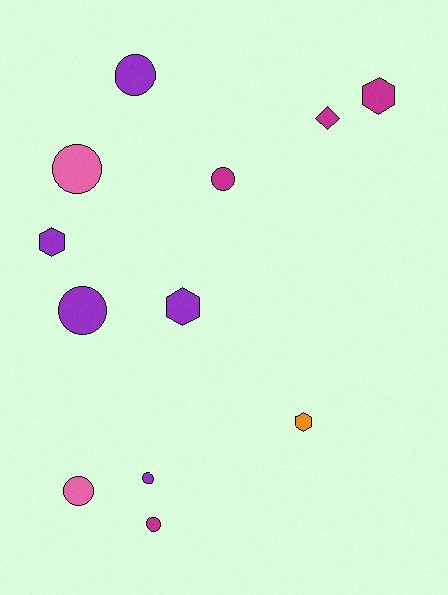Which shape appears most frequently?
Circle, with 7 objects.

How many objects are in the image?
There are 12 objects.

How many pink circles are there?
There are 2 pink circles.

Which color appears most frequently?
Purple, with 5 objects.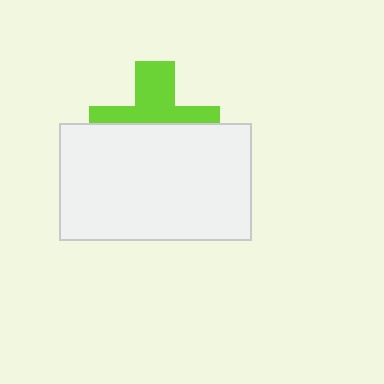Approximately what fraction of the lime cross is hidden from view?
Roughly 53% of the lime cross is hidden behind the white rectangle.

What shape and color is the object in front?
The object in front is a white rectangle.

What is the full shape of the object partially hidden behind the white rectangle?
The partially hidden object is a lime cross.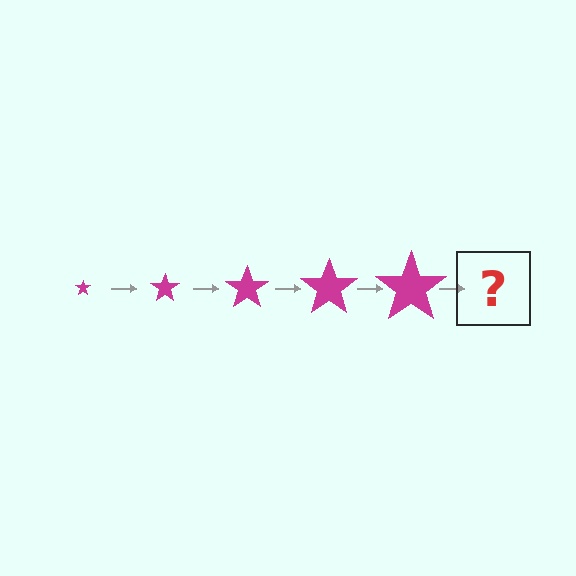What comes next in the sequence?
The next element should be a magenta star, larger than the previous one.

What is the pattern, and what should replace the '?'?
The pattern is that the star gets progressively larger each step. The '?' should be a magenta star, larger than the previous one.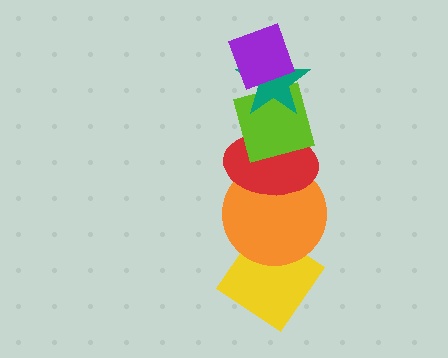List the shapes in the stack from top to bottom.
From top to bottom: the purple diamond, the teal star, the lime diamond, the red ellipse, the orange circle, the yellow diamond.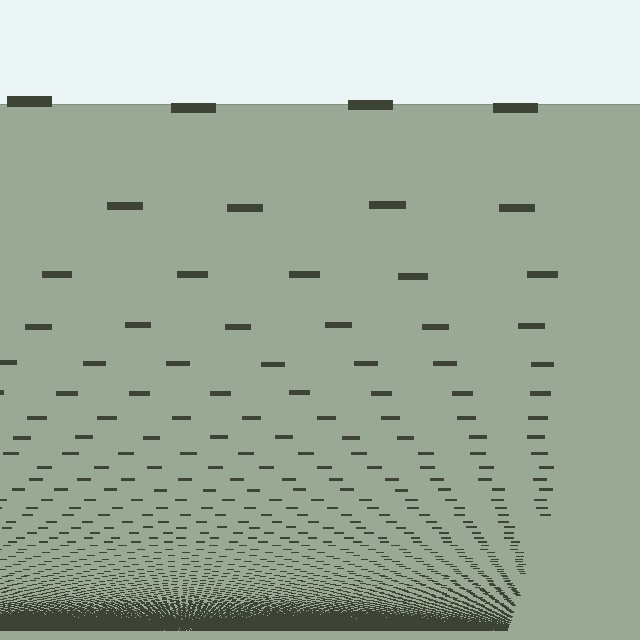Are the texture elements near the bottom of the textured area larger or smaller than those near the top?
Smaller. The gradient is inverted — elements near the bottom are smaller and denser.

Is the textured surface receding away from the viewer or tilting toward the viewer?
The surface appears to tilt toward the viewer. Texture elements get larger and sparser toward the top.